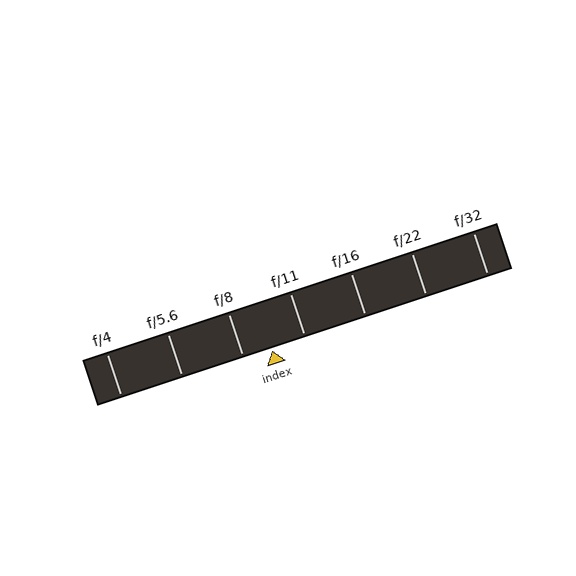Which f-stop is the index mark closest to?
The index mark is closest to f/8.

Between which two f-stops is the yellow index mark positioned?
The index mark is between f/8 and f/11.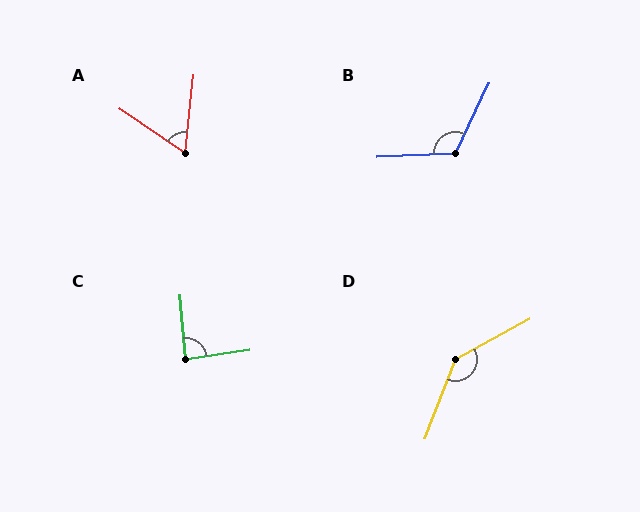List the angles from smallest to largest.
A (62°), C (86°), B (118°), D (140°).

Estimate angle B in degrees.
Approximately 118 degrees.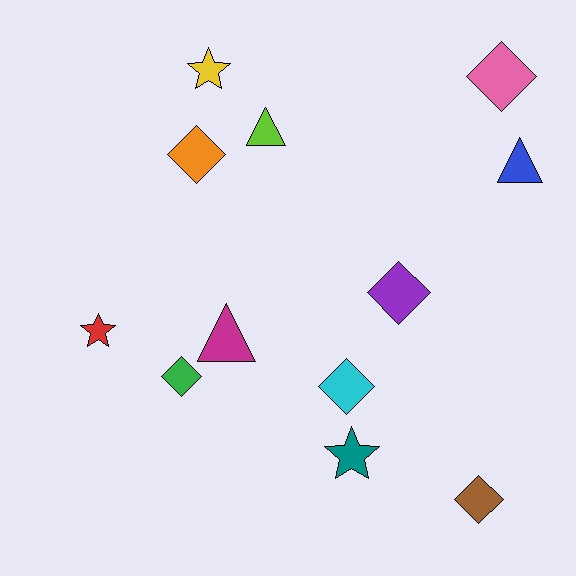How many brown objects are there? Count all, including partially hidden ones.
There is 1 brown object.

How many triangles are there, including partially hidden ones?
There are 3 triangles.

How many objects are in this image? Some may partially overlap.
There are 12 objects.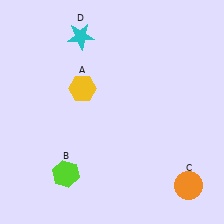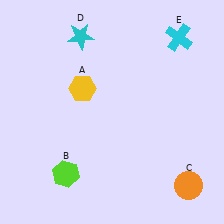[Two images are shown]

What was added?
A cyan cross (E) was added in Image 2.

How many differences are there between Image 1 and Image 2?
There is 1 difference between the two images.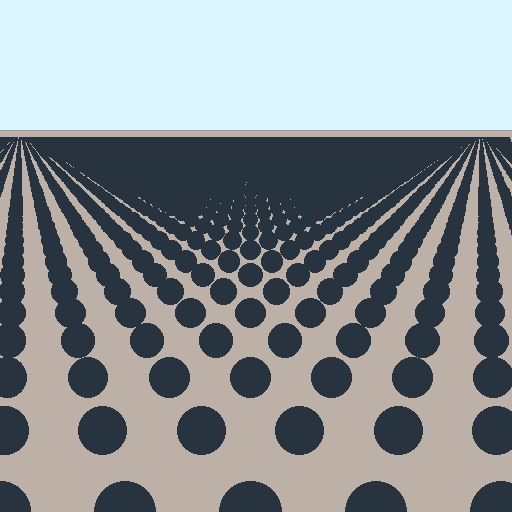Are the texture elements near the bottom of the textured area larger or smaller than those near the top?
Larger. Near the bottom, elements are closer to the viewer and appear at a bigger on-screen size.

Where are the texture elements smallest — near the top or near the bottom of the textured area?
Near the top.